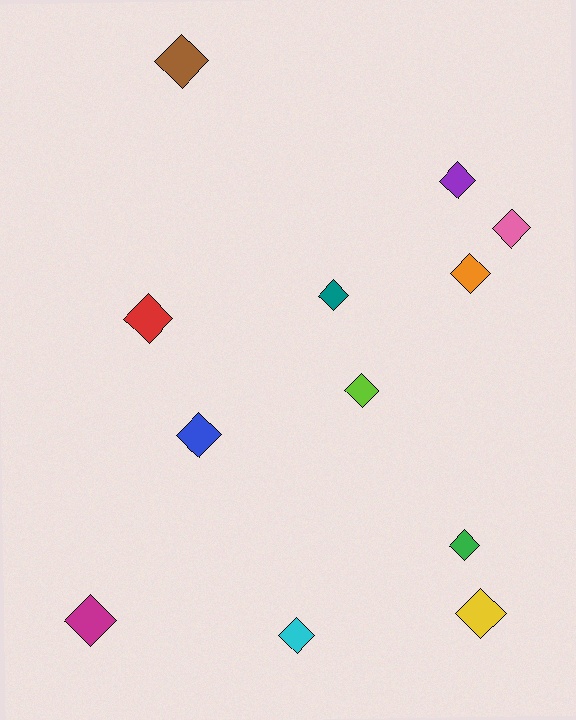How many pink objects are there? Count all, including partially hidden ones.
There is 1 pink object.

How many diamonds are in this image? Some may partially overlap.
There are 12 diamonds.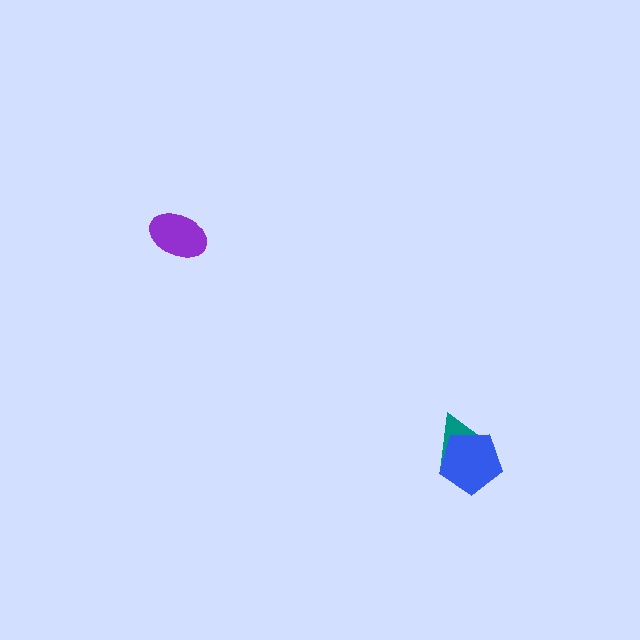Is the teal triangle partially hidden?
Yes, it is partially covered by another shape.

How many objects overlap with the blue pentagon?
1 object overlaps with the blue pentagon.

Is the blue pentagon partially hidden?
No, no other shape covers it.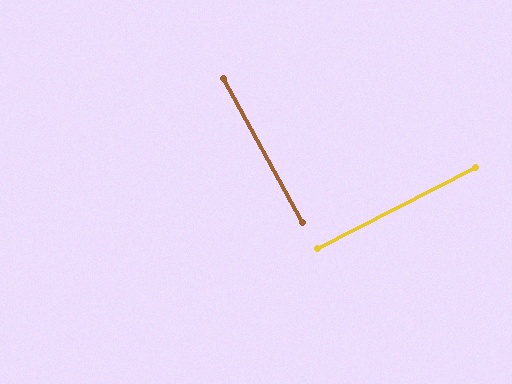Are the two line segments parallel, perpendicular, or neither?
Perpendicular — they meet at approximately 89°.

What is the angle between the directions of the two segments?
Approximately 89 degrees.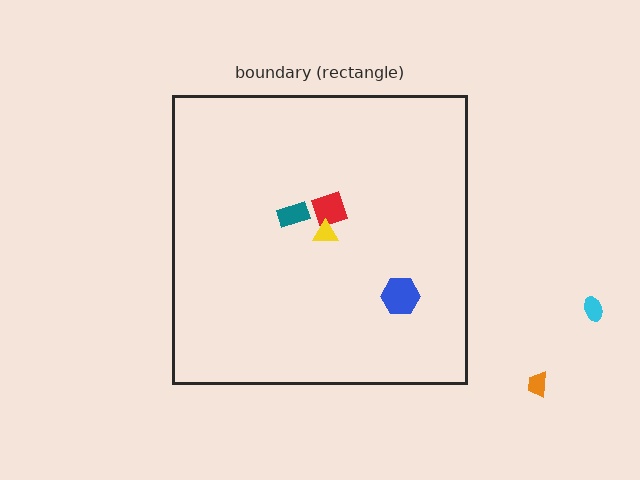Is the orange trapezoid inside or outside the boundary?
Outside.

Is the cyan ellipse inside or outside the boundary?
Outside.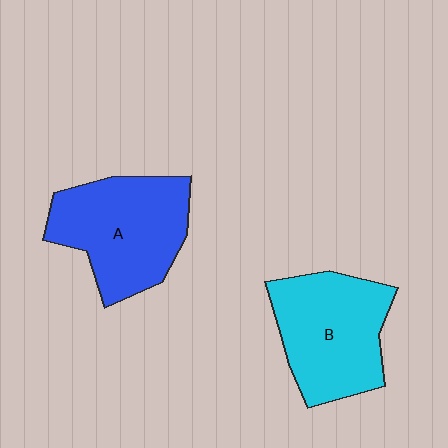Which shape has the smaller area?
Shape B (cyan).